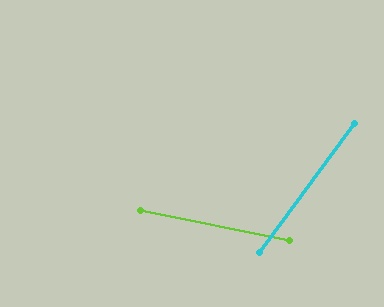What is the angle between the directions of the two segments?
Approximately 65 degrees.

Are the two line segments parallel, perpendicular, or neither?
Neither parallel nor perpendicular — they differ by about 65°.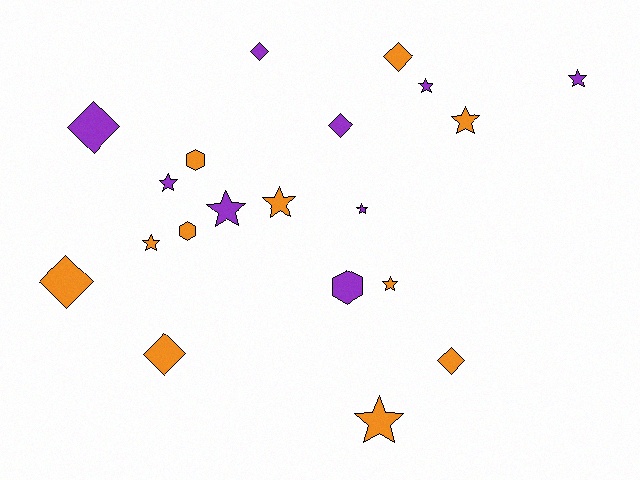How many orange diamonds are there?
There are 4 orange diamonds.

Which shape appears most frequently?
Star, with 10 objects.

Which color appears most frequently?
Orange, with 11 objects.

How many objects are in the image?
There are 20 objects.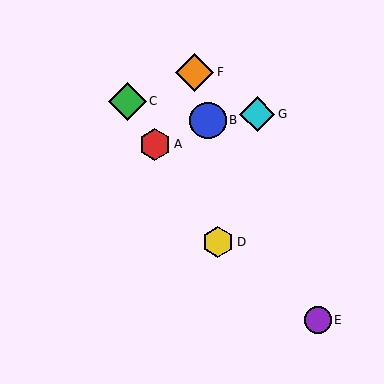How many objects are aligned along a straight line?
3 objects (A, C, D) are aligned along a straight line.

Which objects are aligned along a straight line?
Objects A, C, D are aligned along a straight line.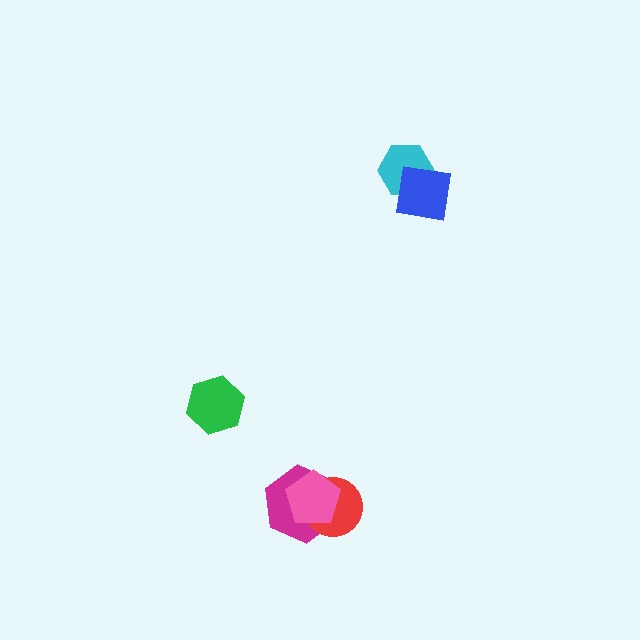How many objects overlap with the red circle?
2 objects overlap with the red circle.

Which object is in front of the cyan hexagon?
The blue square is in front of the cyan hexagon.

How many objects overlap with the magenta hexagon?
2 objects overlap with the magenta hexagon.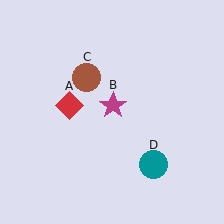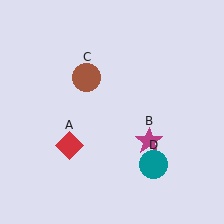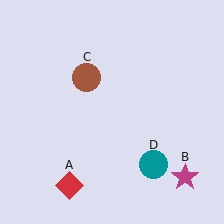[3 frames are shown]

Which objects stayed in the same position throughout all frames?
Brown circle (object C) and teal circle (object D) remained stationary.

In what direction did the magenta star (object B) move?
The magenta star (object B) moved down and to the right.